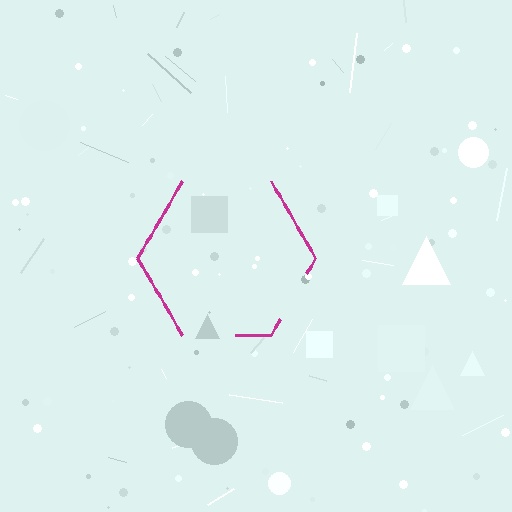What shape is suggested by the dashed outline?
The dashed outline suggests a hexagon.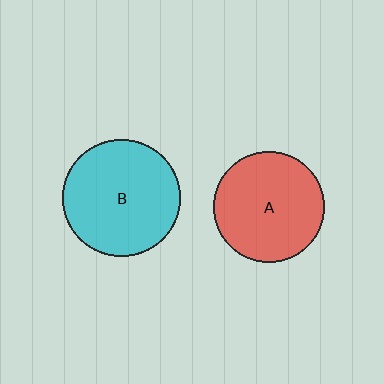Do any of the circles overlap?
No, none of the circles overlap.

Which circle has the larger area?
Circle B (cyan).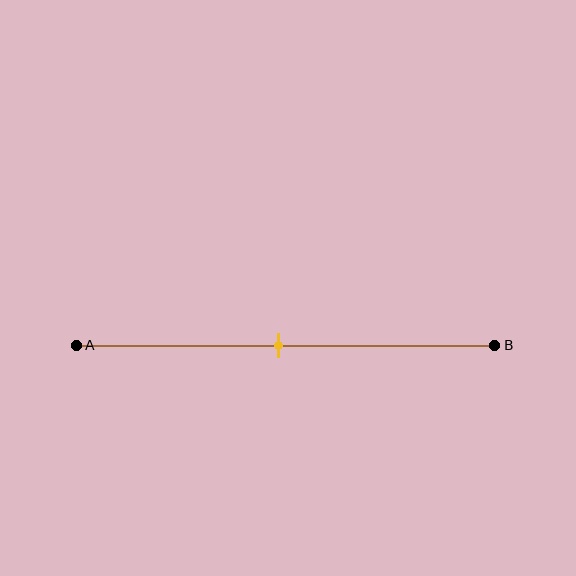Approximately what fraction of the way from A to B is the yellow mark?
The yellow mark is approximately 50% of the way from A to B.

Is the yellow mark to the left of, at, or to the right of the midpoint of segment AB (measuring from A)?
The yellow mark is approximately at the midpoint of segment AB.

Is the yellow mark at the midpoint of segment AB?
Yes, the mark is approximately at the midpoint.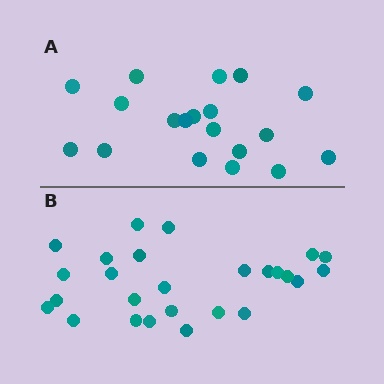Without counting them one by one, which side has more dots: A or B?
Region B (the bottom region) has more dots.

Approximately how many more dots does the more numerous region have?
Region B has roughly 8 or so more dots than region A.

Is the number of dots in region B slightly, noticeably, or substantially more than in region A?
Region B has noticeably more, but not dramatically so. The ratio is roughly 1.4 to 1.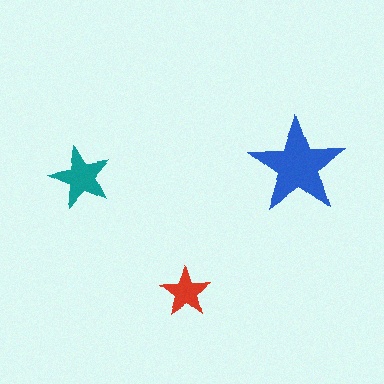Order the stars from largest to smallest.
the blue one, the teal one, the red one.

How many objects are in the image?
There are 3 objects in the image.